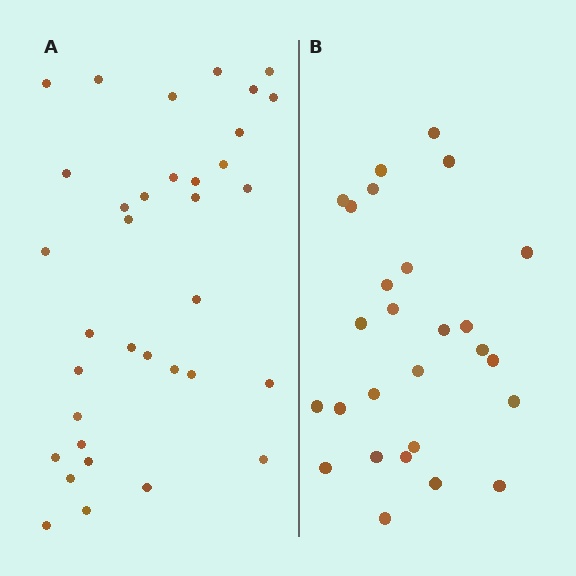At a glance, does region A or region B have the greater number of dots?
Region A (the left region) has more dots.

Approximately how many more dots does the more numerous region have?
Region A has roughly 8 or so more dots than region B.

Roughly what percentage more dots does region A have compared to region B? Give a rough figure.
About 30% more.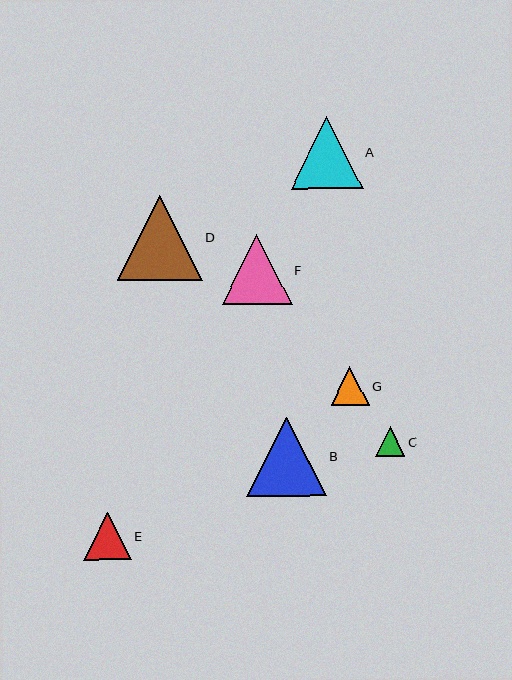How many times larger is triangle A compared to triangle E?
Triangle A is approximately 1.5 times the size of triangle E.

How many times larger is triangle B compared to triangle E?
Triangle B is approximately 1.7 times the size of triangle E.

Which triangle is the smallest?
Triangle C is the smallest with a size of approximately 29 pixels.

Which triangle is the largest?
Triangle D is the largest with a size of approximately 85 pixels.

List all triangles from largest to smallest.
From largest to smallest: D, B, A, F, E, G, C.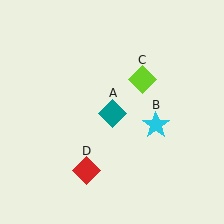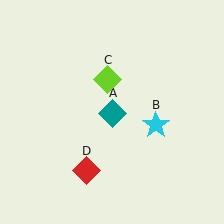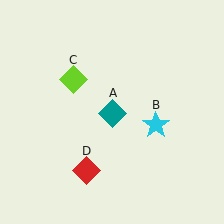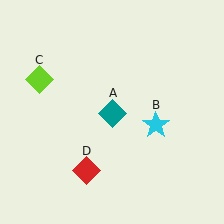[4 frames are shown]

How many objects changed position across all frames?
1 object changed position: lime diamond (object C).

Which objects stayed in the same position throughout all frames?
Teal diamond (object A) and cyan star (object B) and red diamond (object D) remained stationary.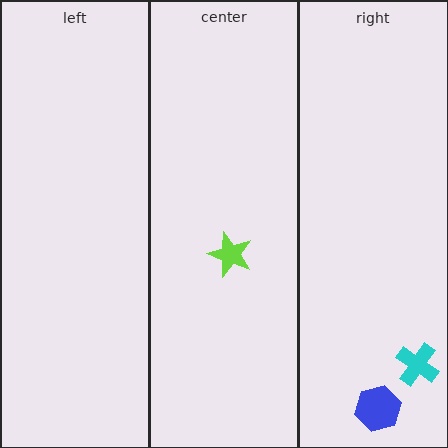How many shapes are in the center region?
1.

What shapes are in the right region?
The cyan cross, the blue hexagon.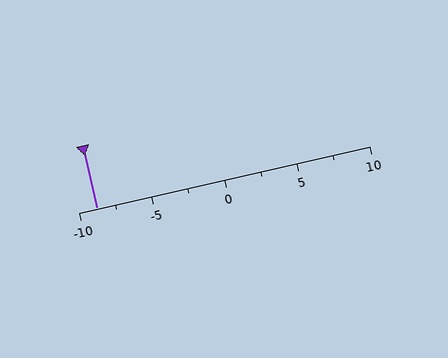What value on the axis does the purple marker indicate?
The marker indicates approximately -8.8.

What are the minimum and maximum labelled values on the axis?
The axis runs from -10 to 10.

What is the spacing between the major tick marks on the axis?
The major ticks are spaced 5 apart.